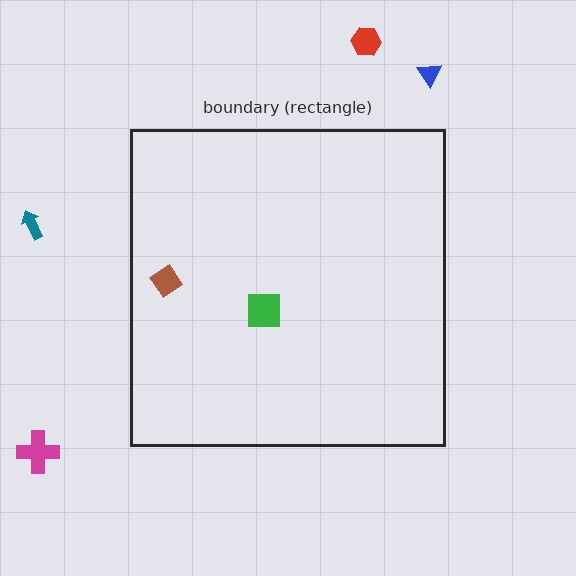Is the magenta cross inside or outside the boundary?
Outside.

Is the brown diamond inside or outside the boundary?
Inside.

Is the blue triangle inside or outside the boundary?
Outside.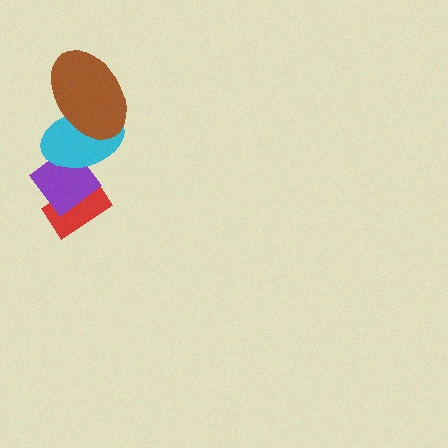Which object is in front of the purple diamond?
The cyan ellipse is in front of the purple diamond.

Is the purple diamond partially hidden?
Yes, it is partially covered by another shape.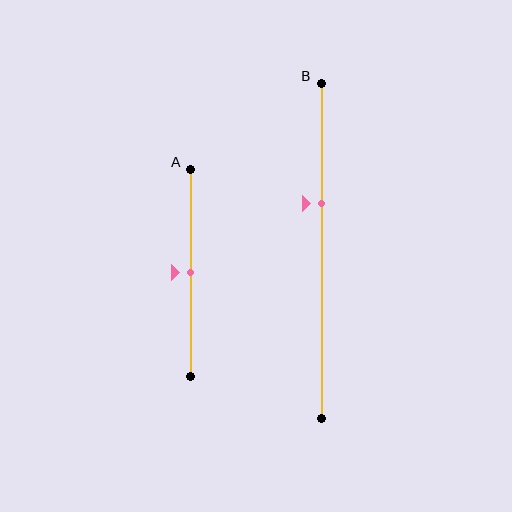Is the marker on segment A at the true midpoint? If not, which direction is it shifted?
Yes, the marker on segment A is at the true midpoint.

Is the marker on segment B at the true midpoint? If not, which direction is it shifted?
No, the marker on segment B is shifted upward by about 14% of the segment length.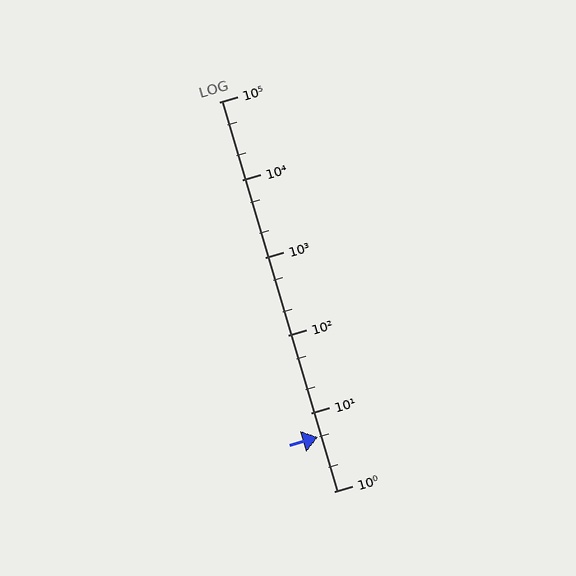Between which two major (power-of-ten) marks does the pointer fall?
The pointer is between 1 and 10.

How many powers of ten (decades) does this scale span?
The scale spans 5 decades, from 1 to 100000.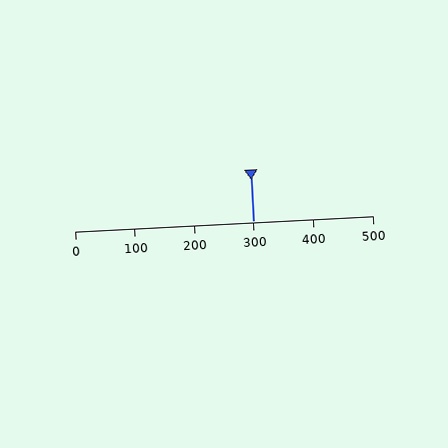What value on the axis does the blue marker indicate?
The marker indicates approximately 300.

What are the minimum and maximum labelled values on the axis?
The axis runs from 0 to 500.